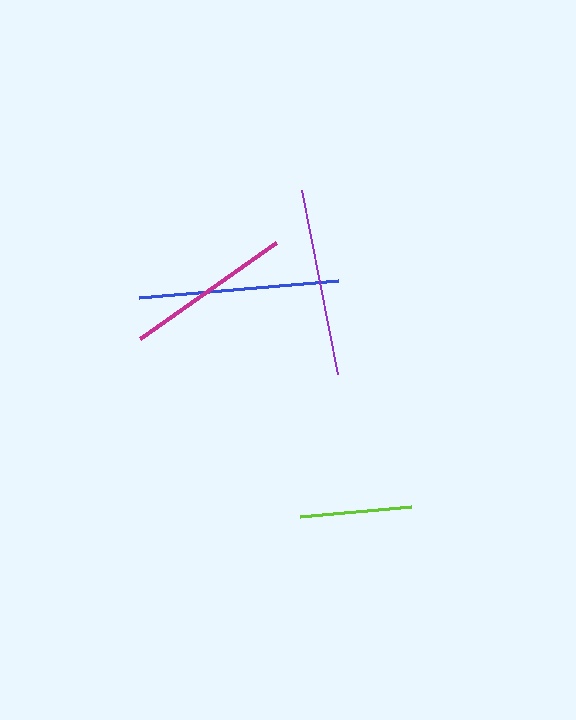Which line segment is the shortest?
The lime line is the shortest at approximately 112 pixels.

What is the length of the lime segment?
The lime segment is approximately 112 pixels long.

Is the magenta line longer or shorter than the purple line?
The purple line is longer than the magenta line.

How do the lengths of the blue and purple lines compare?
The blue and purple lines are approximately the same length.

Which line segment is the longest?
The blue line is the longest at approximately 200 pixels.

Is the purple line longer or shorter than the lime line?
The purple line is longer than the lime line.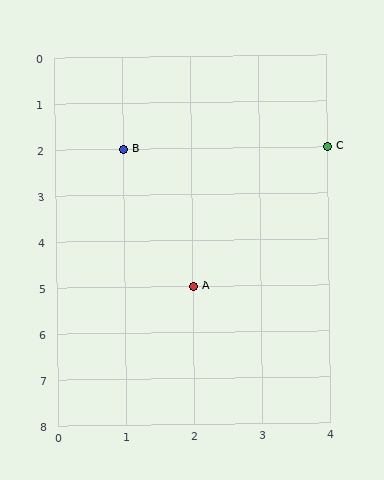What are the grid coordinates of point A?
Point A is at grid coordinates (2, 5).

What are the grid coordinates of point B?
Point B is at grid coordinates (1, 2).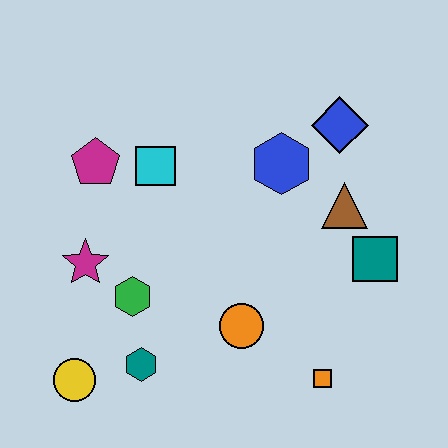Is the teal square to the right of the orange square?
Yes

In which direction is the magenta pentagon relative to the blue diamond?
The magenta pentagon is to the left of the blue diamond.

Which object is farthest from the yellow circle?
The blue diamond is farthest from the yellow circle.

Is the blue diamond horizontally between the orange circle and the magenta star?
No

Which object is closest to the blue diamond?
The blue hexagon is closest to the blue diamond.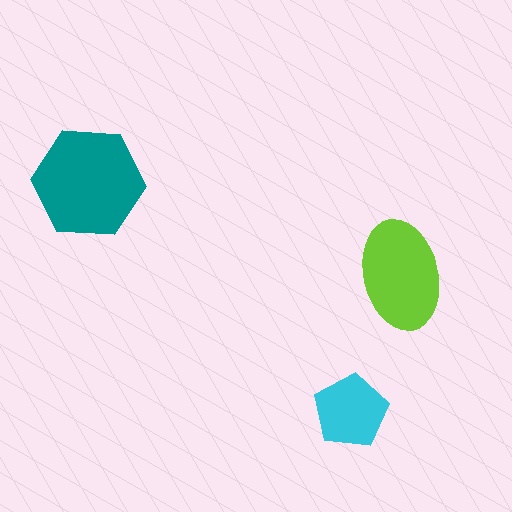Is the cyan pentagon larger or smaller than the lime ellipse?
Smaller.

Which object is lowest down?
The cyan pentagon is bottommost.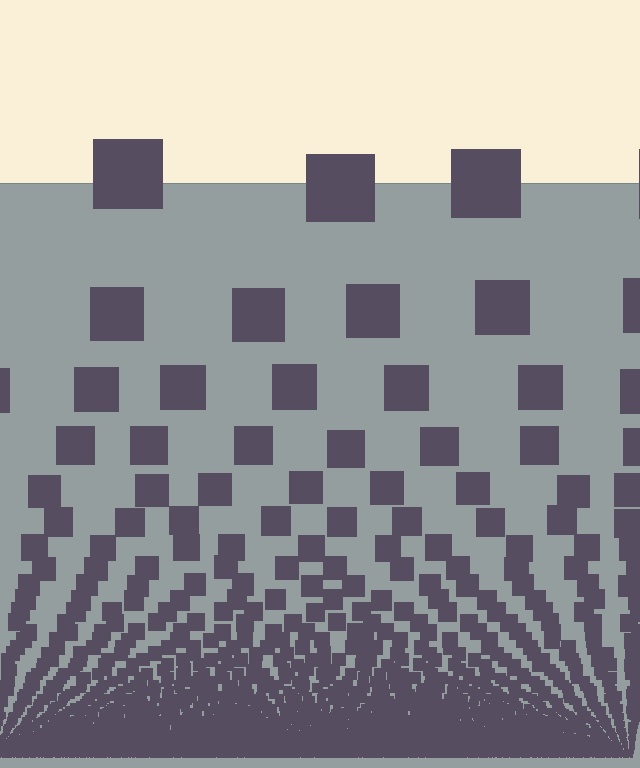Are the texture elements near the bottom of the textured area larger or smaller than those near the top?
Smaller. The gradient is inverted — elements near the bottom are smaller and denser.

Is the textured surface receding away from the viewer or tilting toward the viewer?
The surface appears to tilt toward the viewer. Texture elements get larger and sparser toward the top.